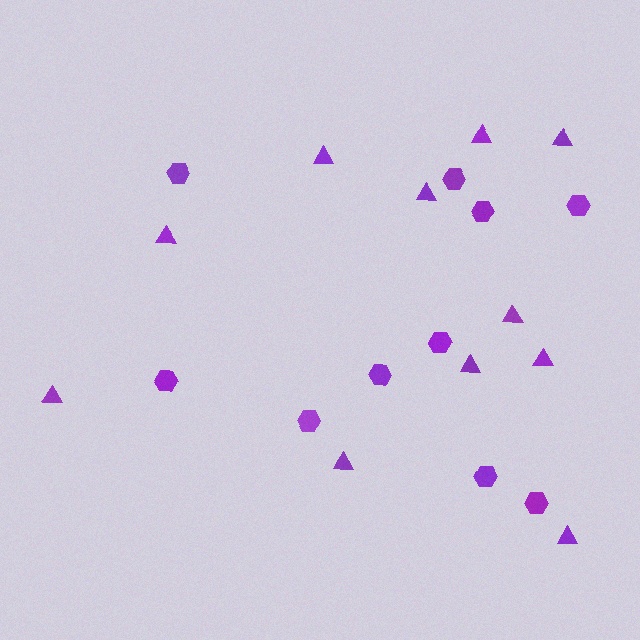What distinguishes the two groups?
There are 2 groups: one group of hexagons (10) and one group of triangles (11).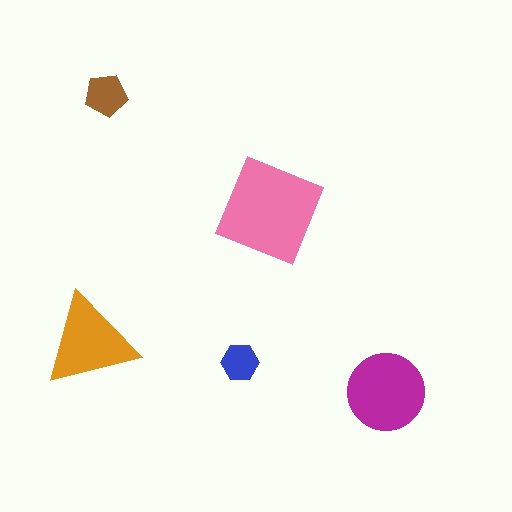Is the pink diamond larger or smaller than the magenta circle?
Larger.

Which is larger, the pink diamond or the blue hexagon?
The pink diamond.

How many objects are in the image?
There are 5 objects in the image.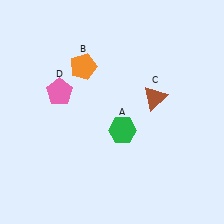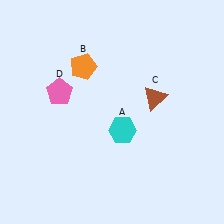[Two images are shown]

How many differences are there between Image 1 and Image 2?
There is 1 difference between the two images.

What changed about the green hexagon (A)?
In Image 1, A is green. In Image 2, it changed to cyan.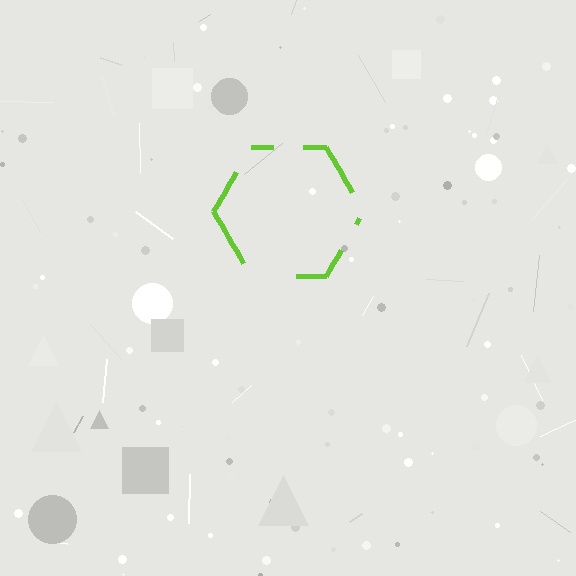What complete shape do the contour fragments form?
The contour fragments form a hexagon.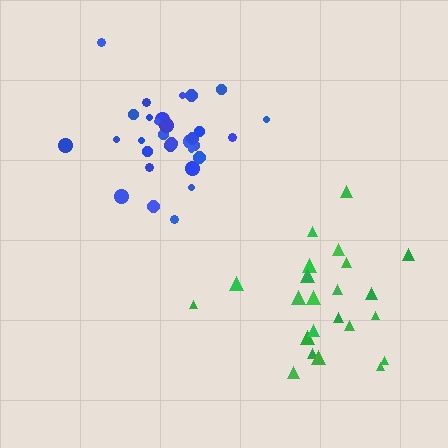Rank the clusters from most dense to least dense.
blue, green.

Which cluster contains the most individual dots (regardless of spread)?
Blue (31).